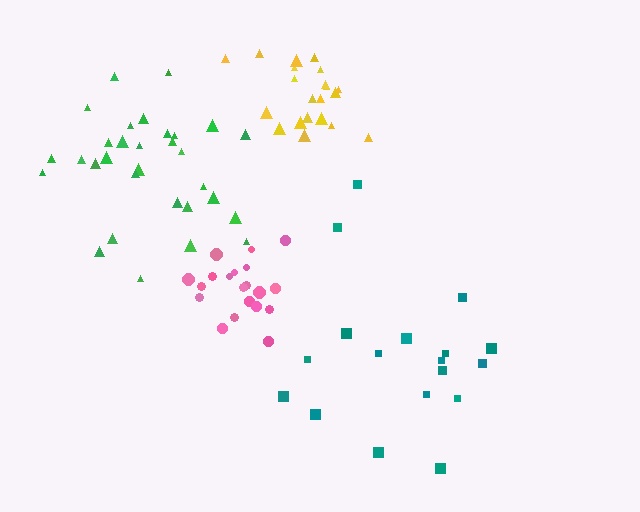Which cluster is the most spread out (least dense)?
Teal.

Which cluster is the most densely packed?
Pink.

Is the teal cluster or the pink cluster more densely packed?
Pink.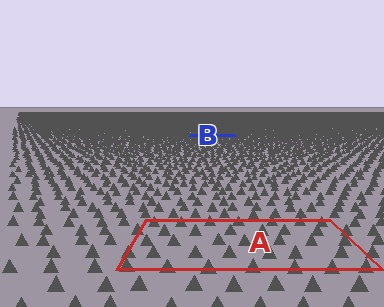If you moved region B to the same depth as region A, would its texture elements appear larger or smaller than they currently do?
They would appear larger. At a closer depth, the same texture elements are projected at a bigger on-screen size.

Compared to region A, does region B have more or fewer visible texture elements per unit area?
Region B has more texture elements per unit area — they are packed more densely because it is farther away.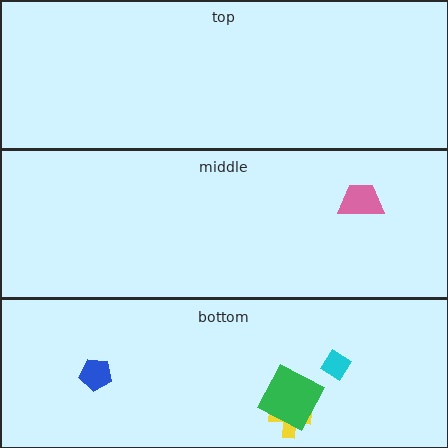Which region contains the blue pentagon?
The bottom region.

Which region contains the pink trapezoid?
The middle region.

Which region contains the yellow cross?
The bottom region.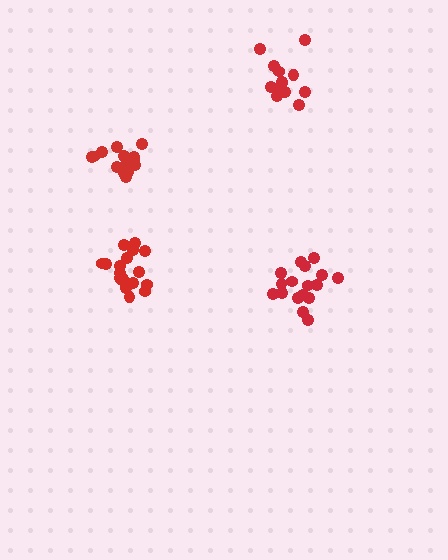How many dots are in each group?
Group 1: 17 dots, Group 2: 13 dots, Group 3: 18 dots, Group 4: 15 dots (63 total).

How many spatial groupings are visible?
There are 4 spatial groupings.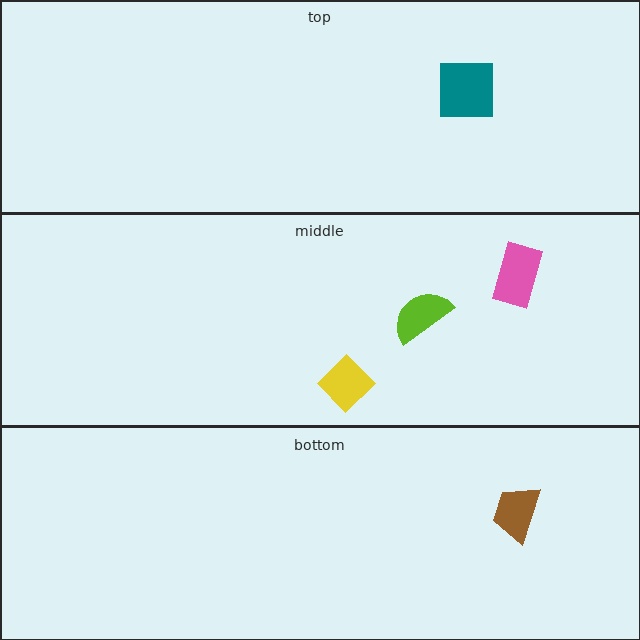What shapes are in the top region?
The teal square.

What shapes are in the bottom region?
The brown trapezoid.